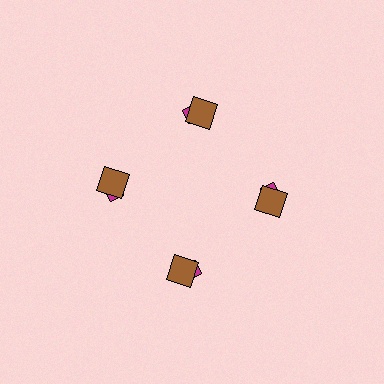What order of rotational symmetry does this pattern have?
This pattern has 4-fold rotational symmetry.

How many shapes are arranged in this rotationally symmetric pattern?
There are 8 shapes, arranged in 4 groups of 2.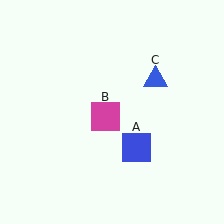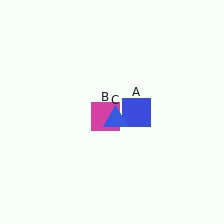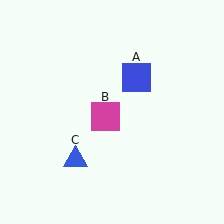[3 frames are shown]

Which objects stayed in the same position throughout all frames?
Magenta square (object B) remained stationary.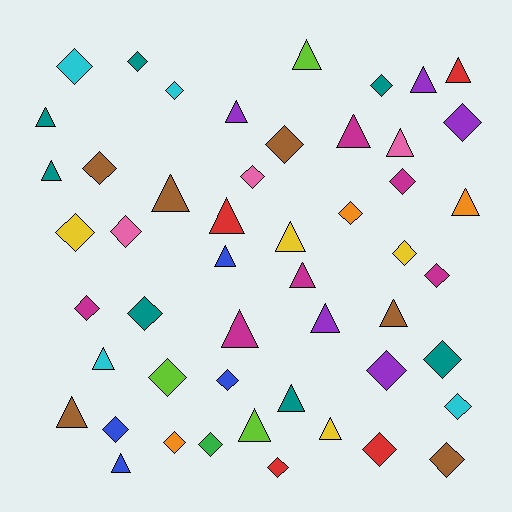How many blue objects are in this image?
There are 4 blue objects.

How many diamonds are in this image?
There are 27 diamonds.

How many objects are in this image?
There are 50 objects.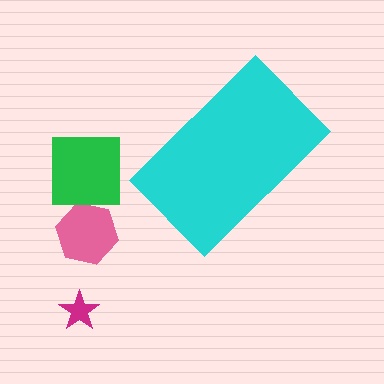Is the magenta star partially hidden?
No, the magenta star is fully visible.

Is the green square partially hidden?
No, the green square is fully visible.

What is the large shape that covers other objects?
A cyan rectangle.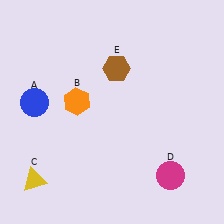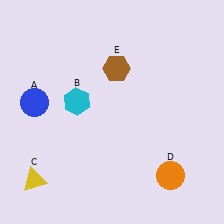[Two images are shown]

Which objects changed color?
B changed from orange to cyan. D changed from magenta to orange.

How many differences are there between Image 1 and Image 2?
There are 2 differences between the two images.